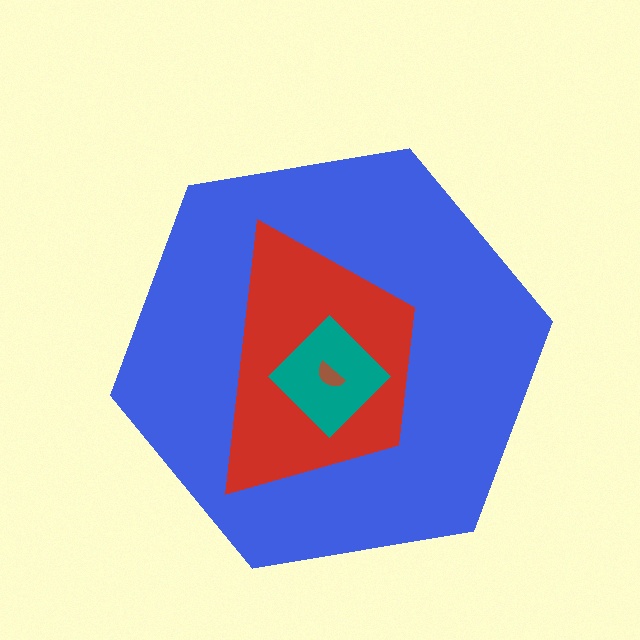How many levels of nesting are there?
4.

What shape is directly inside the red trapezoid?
The teal diamond.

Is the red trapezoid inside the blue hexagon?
Yes.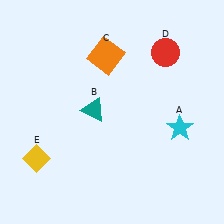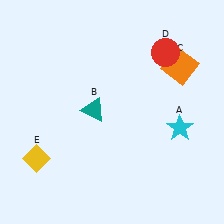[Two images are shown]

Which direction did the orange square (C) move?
The orange square (C) moved right.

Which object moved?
The orange square (C) moved right.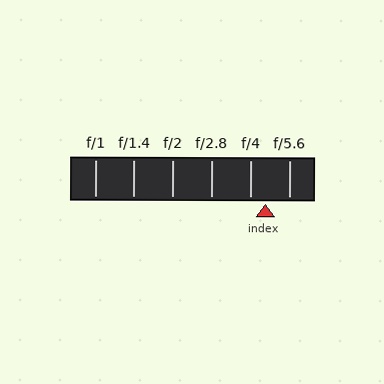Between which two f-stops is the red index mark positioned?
The index mark is between f/4 and f/5.6.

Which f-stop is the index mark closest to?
The index mark is closest to f/4.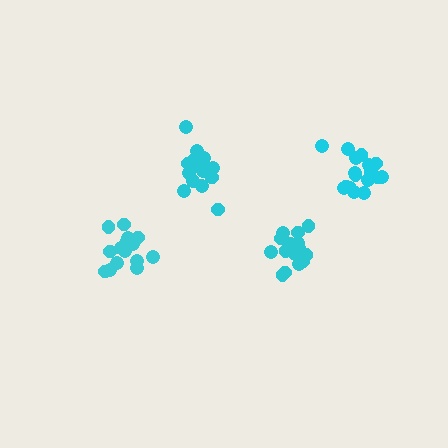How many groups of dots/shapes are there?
There are 4 groups.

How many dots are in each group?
Group 1: 17 dots, Group 2: 16 dots, Group 3: 18 dots, Group 4: 15 dots (66 total).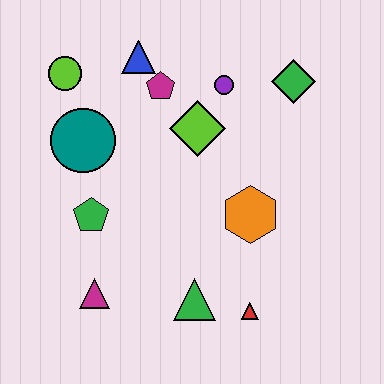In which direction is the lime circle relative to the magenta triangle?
The lime circle is above the magenta triangle.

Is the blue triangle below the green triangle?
No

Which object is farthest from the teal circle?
The red triangle is farthest from the teal circle.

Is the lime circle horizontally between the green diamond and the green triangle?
No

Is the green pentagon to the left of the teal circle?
No